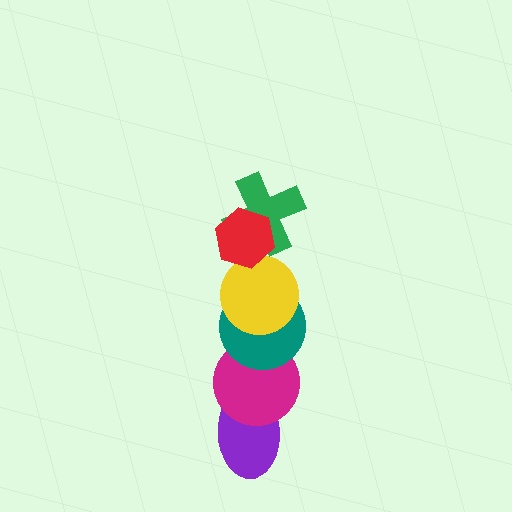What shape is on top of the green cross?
The red hexagon is on top of the green cross.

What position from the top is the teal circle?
The teal circle is 4th from the top.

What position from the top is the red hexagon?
The red hexagon is 1st from the top.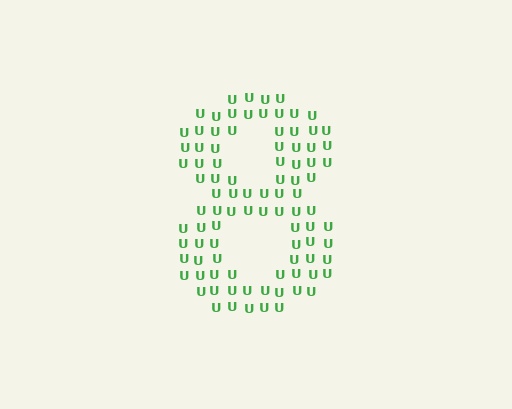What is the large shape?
The large shape is the digit 8.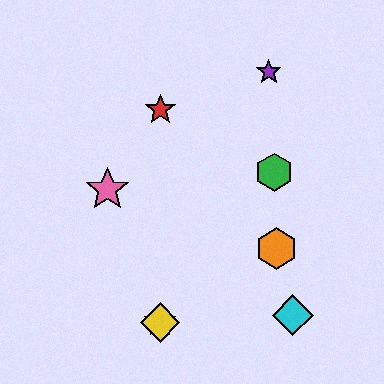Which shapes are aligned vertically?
The red star, the blue star, the yellow diamond are aligned vertically.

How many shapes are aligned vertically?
3 shapes (the red star, the blue star, the yellow diamond) are aligned vertically.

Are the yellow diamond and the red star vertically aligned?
Yes, both are at x≈160.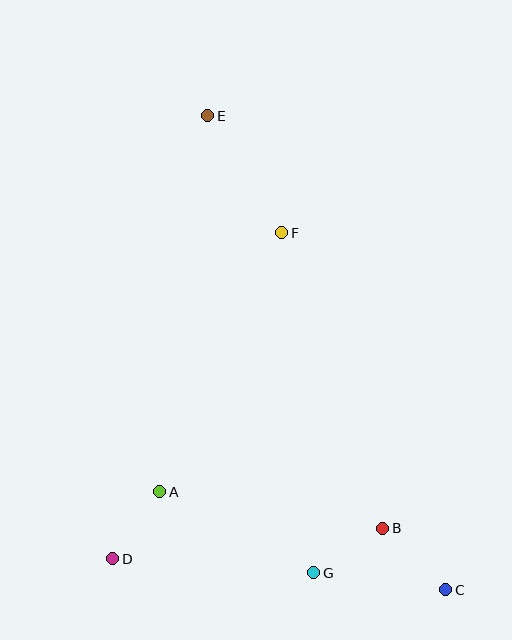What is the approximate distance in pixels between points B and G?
The distance between B and G is approximately 82 pixels.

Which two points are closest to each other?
Points A and D are closest to each other.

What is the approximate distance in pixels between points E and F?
The distance between E and F is approximately 139 pixels.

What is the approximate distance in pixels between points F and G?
The distance between F and G is approximately 341 pixels.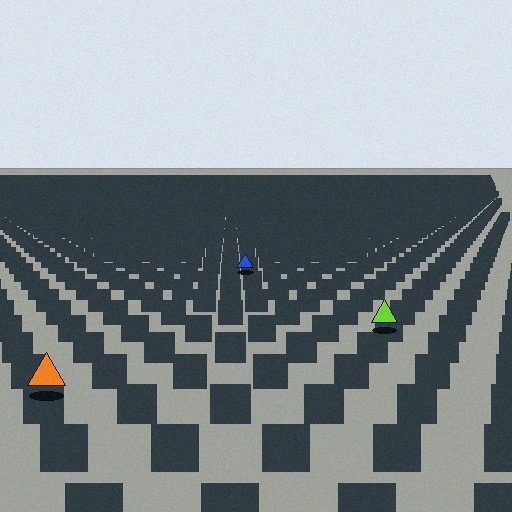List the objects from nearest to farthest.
From nearest to farthest: the orange triangle, the lime triangle, the blue triangle.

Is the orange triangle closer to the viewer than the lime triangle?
Yes. The orange triangle is closer — you can tell from the texture gradient: the ground texture is coarser near it.